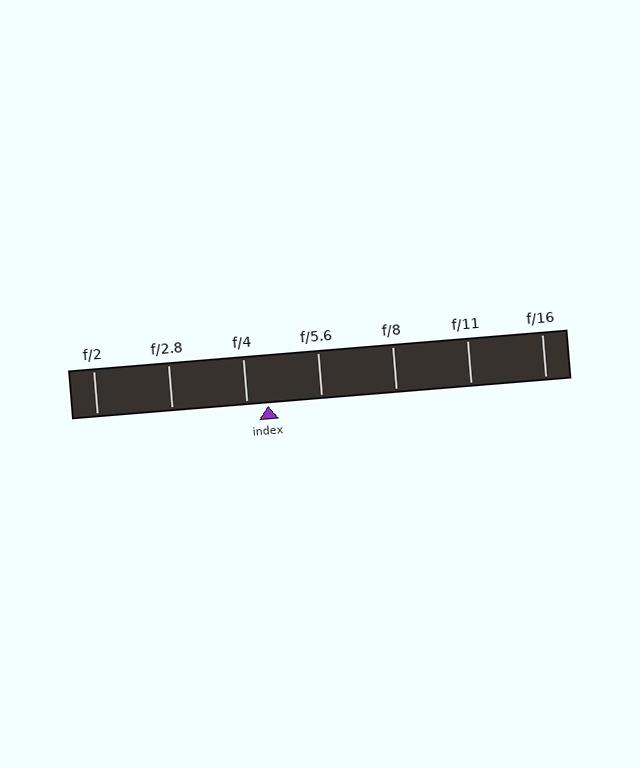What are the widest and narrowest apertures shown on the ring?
The widest aperture shown is f/2 and the narrowest is f/16.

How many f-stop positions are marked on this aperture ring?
There are 7 f-stop positions marked.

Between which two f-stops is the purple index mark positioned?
The index mark is between f/4 and f/5.6.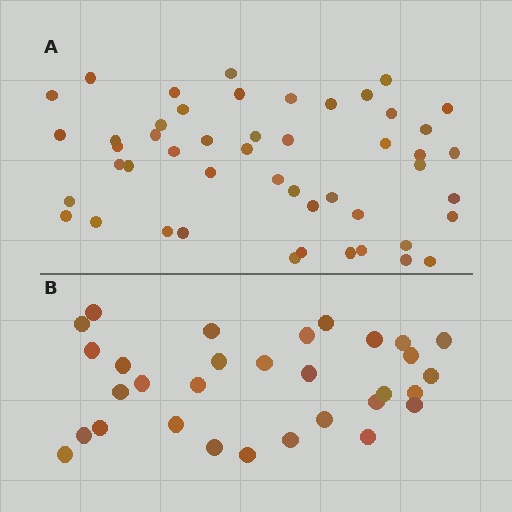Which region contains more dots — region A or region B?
Region A (the top region) has more dots.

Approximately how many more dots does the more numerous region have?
Region A has approximately 20 more dots than region B.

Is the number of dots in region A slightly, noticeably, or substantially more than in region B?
Region A has substantially more. The ratio is roughly 1.6 to 1.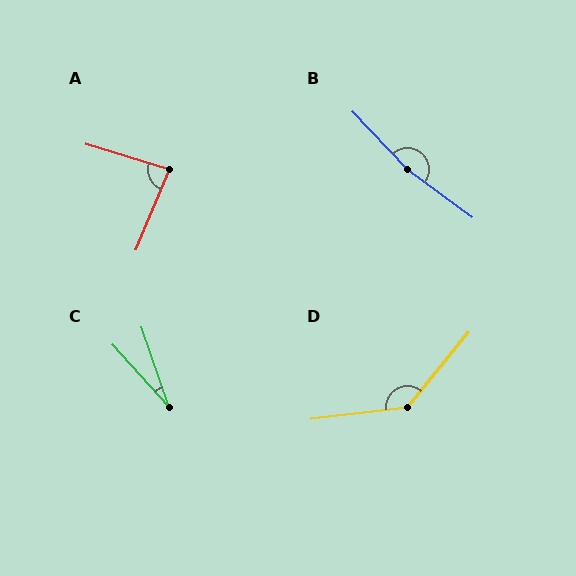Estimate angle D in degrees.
Approximately 136 degrees.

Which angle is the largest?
B, at approximately 170 degrees.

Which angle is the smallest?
C, at approximately 23 degrees.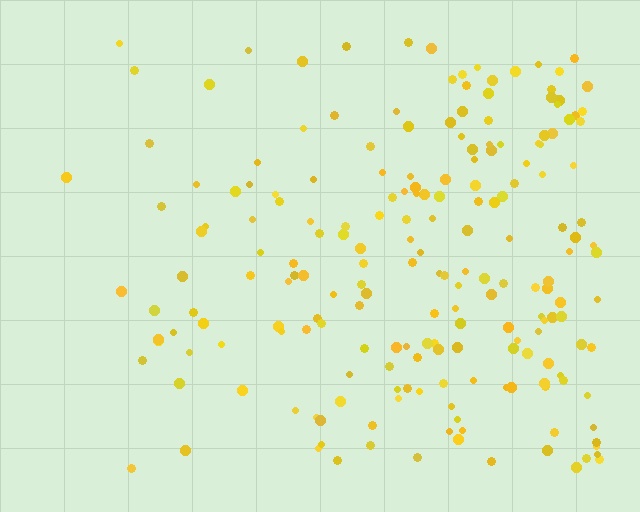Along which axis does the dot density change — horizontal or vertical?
Horizontal.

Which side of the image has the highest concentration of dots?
The right.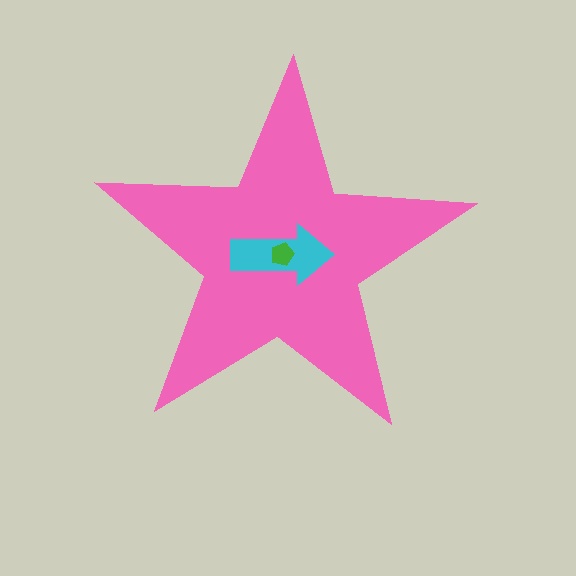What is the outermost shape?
The pink star.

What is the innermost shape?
The green pentagon.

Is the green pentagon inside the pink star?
Yes.